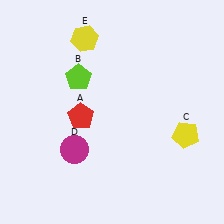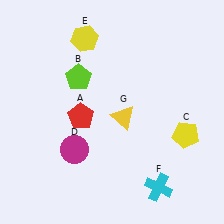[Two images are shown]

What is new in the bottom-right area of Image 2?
A yellow triangle (G) was added in the bottom-right area of Image 2.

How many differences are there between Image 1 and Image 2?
There are 2 differences between the two images.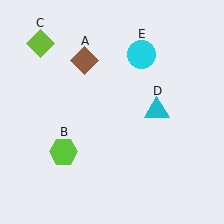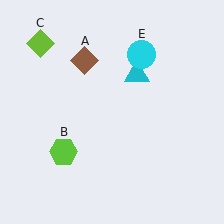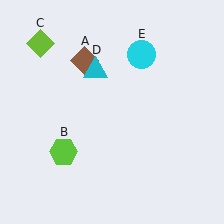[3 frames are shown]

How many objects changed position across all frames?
1 object changed position: cyan triangle (object D).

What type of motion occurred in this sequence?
The cyan triangle (object D) rotated counterclockwise around the center of the scene.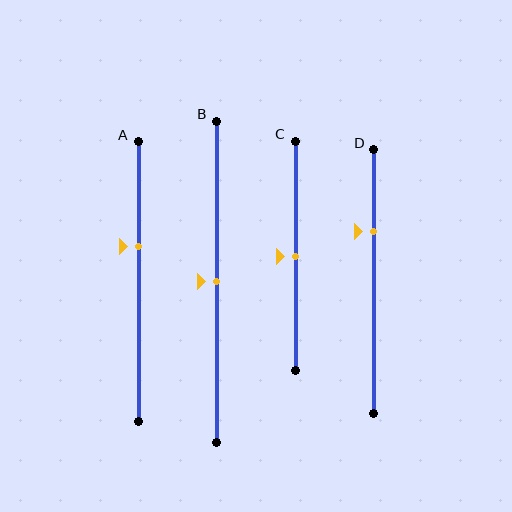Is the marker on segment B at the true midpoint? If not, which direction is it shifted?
Yes, the marker on segment B is at the true midpoint.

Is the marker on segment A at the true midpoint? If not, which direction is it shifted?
No, the marker on segment A is shifted upward by about 13% of the segment length.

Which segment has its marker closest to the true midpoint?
Segment B has its marker closest to the true midpoint.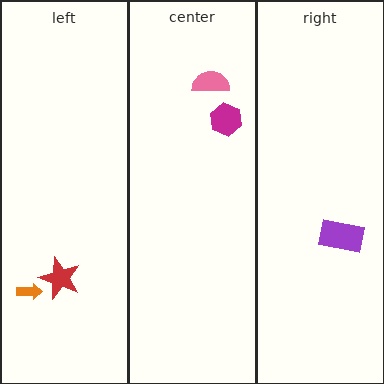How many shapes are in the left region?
2.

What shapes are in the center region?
The pink semicircle, the magenta hexagon.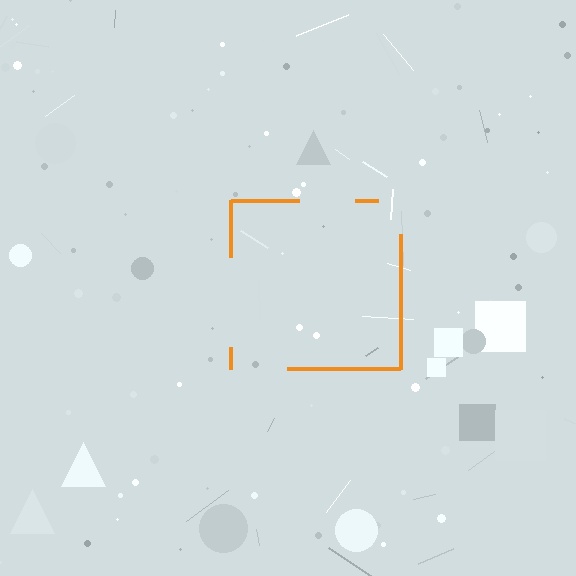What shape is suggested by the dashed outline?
The dashed outline suggests a square.